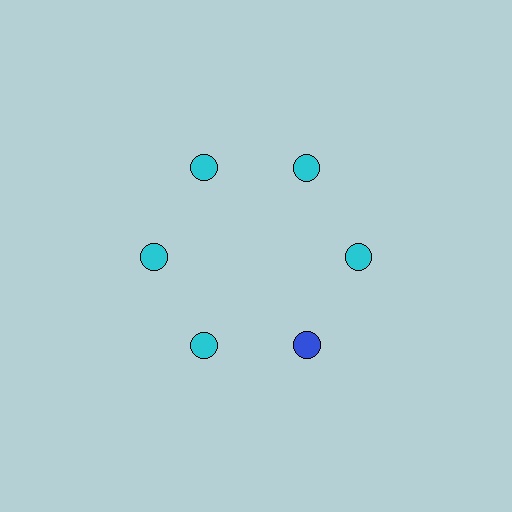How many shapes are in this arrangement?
There are 6 shapes arranged in a ring pattern.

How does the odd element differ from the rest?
It has a different color: blue instead of cyan.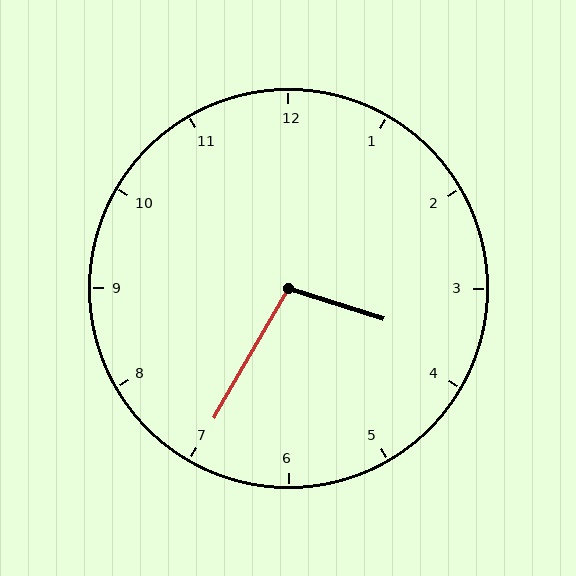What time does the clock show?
3:35.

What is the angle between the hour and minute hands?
Approximately 102 degrees.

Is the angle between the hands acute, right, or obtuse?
It is obtuse.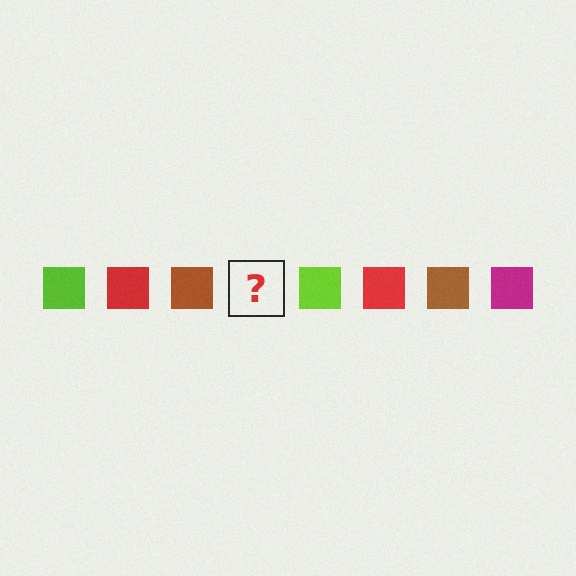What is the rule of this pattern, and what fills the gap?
The rule is that the pattern cycles through lime, red, brown, magenta squares. The gap should be filled with a magenta square.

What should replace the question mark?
The question mark should be replaced with a magenta square.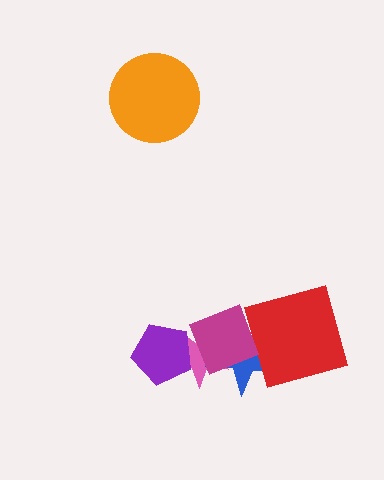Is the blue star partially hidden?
Yes, it is partially covered by another shape.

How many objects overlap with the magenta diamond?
3 objects overlap with the magenta diamond.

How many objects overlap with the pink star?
3 objects overlap with the pink star.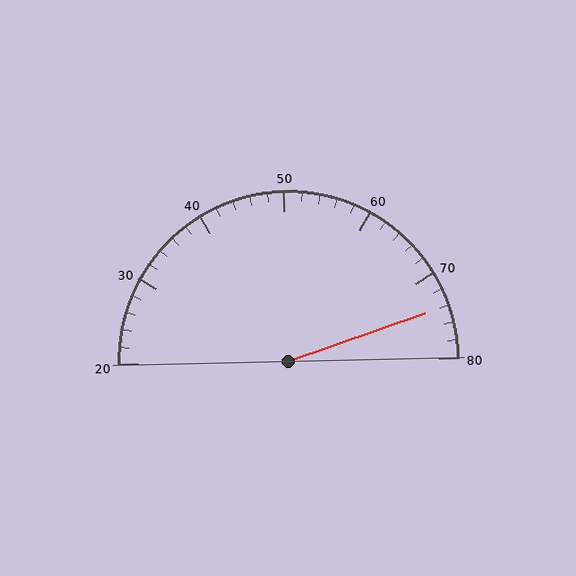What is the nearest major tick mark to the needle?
The nearest major tick mark is 70.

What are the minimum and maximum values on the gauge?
The gauge ranges from 20 to 80.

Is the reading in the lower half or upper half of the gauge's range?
The reading is in the upper half of the range (20 to 80).